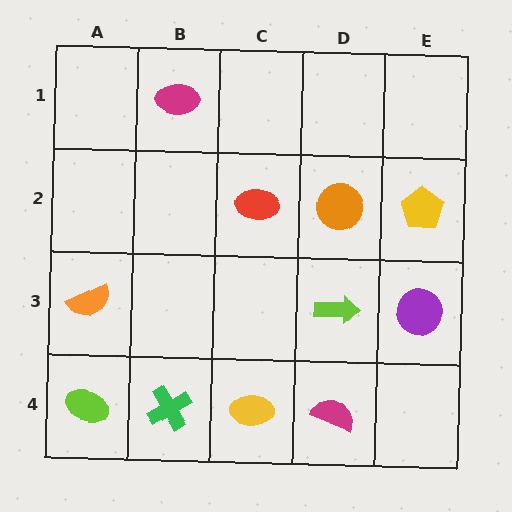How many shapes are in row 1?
1 shape.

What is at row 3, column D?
A lime arrow.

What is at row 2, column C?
A red ellipse.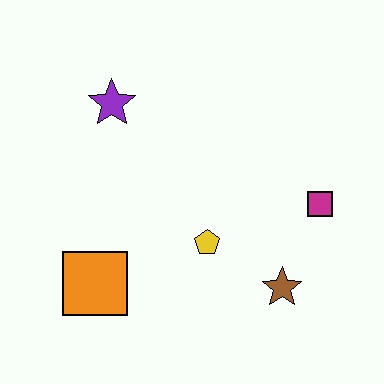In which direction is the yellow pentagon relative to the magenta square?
The yellow pentagon is to the left of the magenta square.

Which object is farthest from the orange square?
The magenta square is farthest from the orange square.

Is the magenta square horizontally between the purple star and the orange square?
No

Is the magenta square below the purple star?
Yes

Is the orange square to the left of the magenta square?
Yes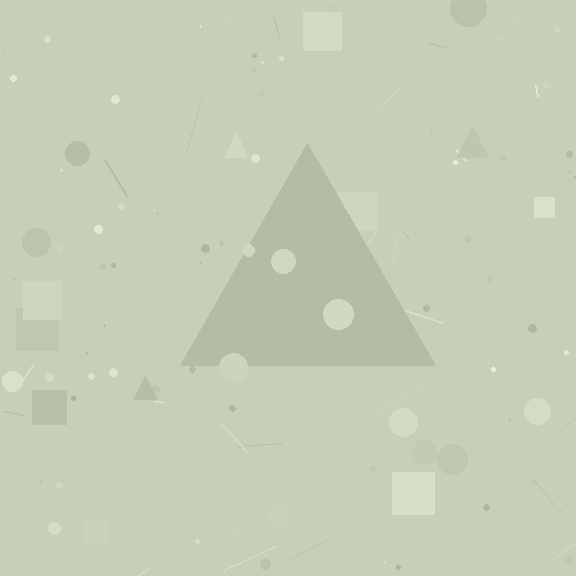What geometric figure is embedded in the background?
A triangle is embedded in the background.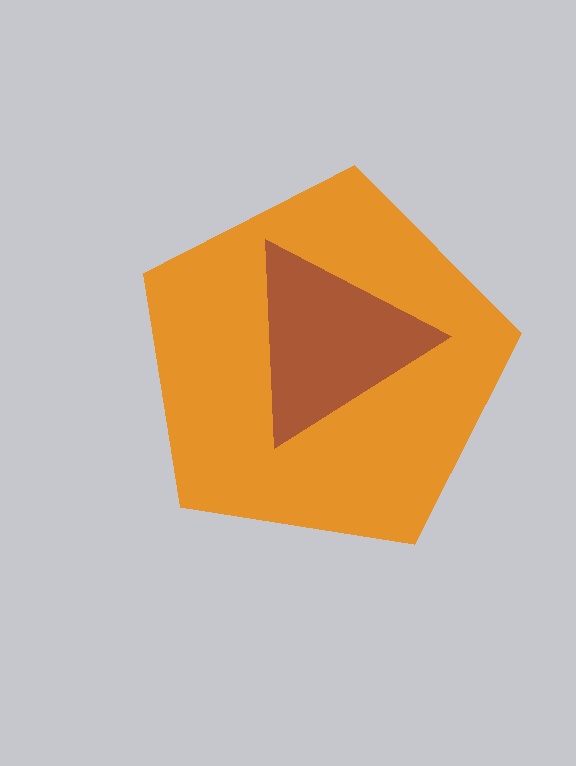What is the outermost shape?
The orange pentagon.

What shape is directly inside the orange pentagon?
The brown triangle.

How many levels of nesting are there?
2.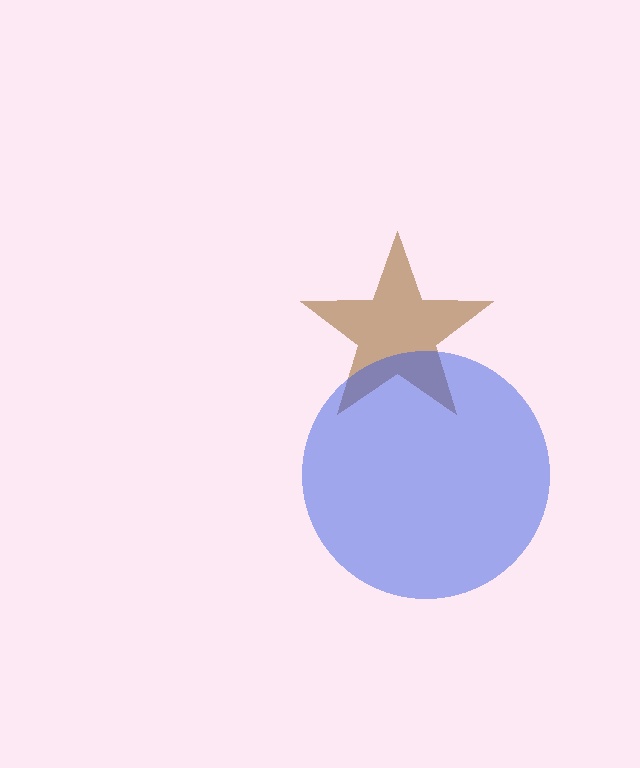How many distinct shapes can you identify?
There are 2 distinct shapes: a brown star, a blue circle.